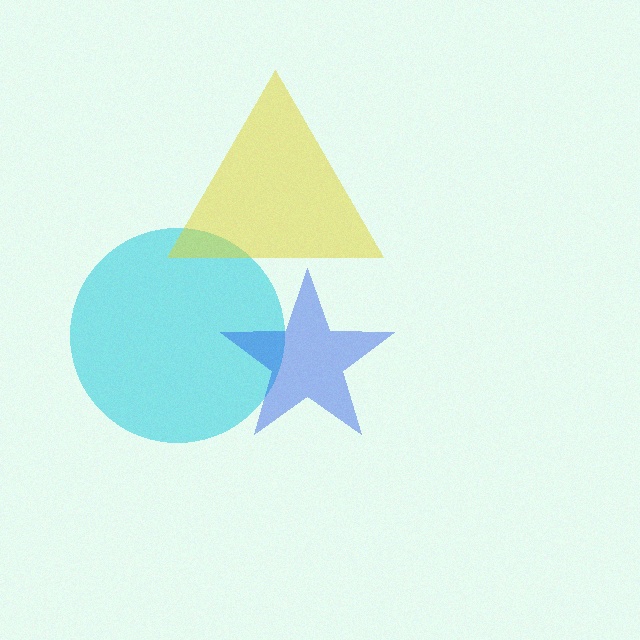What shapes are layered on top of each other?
The layered shapes are: a cyan circle, a blue star, a yellow triangle.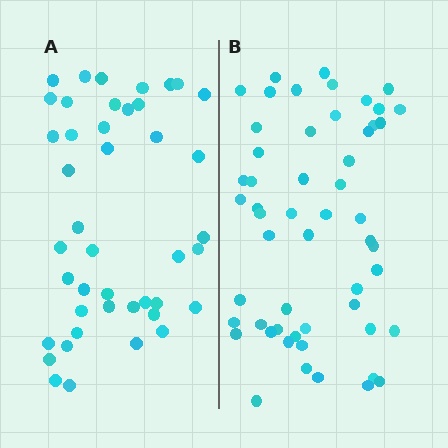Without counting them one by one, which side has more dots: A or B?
Region B (the right region) has more dots.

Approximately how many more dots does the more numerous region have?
Region B has roughly 12 or so more dots than region A.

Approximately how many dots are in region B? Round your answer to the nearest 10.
About 50 dots. (The exact count is 54, which rounds to 50.)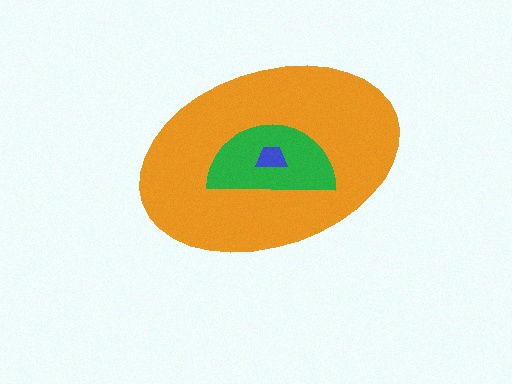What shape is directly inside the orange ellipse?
The green semicircle.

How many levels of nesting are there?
3.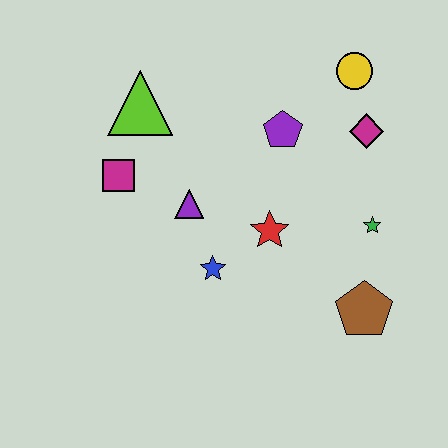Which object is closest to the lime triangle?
The magenta square is closest to the lime triangle.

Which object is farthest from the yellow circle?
The magenta square is farthest from the yellow circle.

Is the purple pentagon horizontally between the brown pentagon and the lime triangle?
Yes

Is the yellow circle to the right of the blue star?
Yes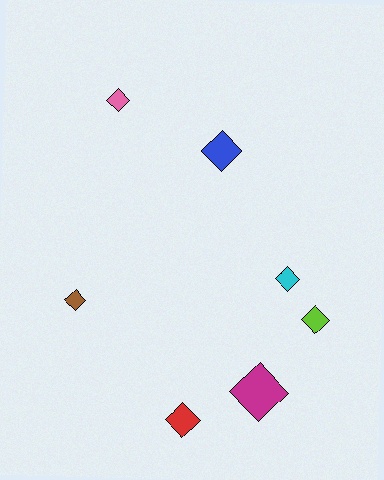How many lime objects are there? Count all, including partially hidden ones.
There is 1 lime object.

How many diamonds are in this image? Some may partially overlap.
There are 7 diamonds.